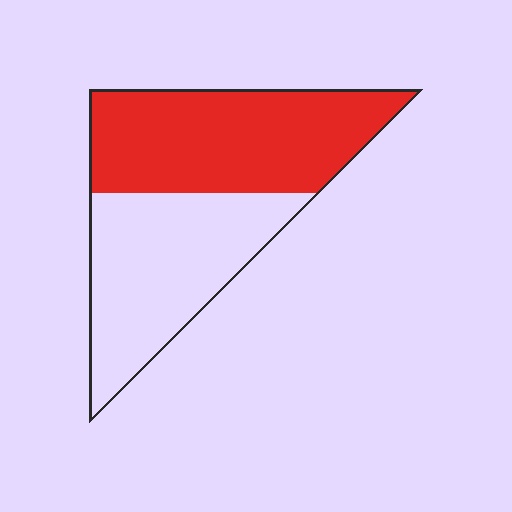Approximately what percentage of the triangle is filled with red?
Approximately 55%.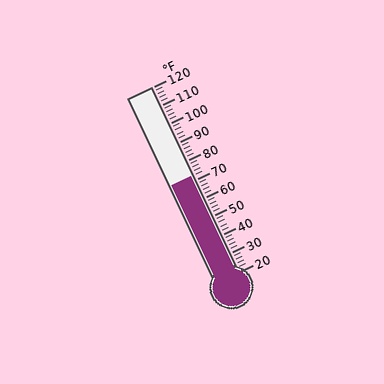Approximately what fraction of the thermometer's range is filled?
The thermometer is filled to approximately 50% of its range.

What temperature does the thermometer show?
The thermometer shows approximately 72°F.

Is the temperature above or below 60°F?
The temperature is above 60°F.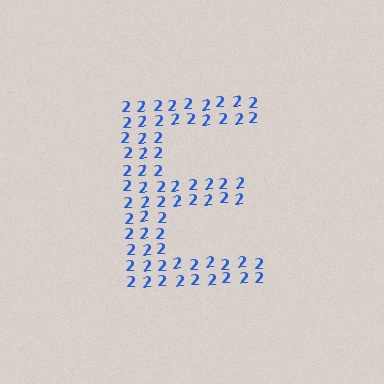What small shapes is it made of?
It is made of small digit 2's.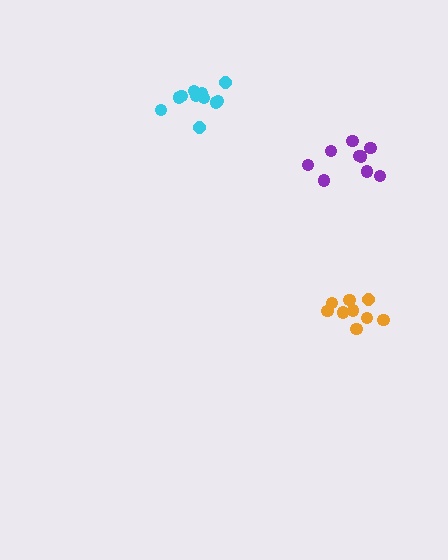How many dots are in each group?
Group 1: 11 dots, Group 2: 9 dots, Group 3: 9 dots (29 total).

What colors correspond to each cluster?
The clusters are colored: cyan, purple, orange.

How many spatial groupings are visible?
There are 3 spatial groupings.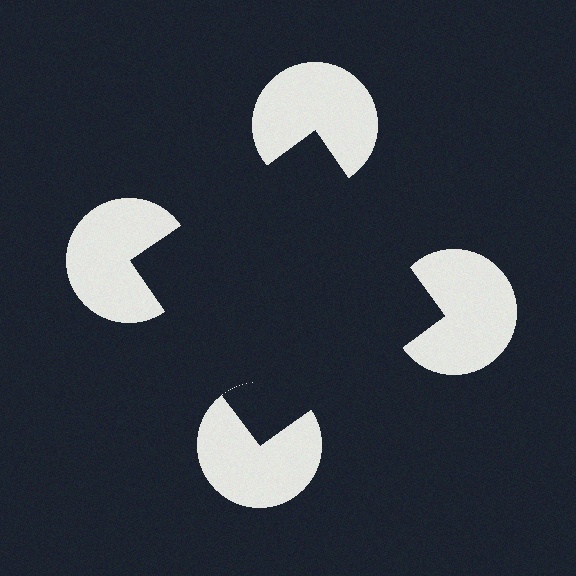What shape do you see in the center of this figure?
An illusory square — its edges are inferred from the aligned wedge cuts in the pac-man discs, not physically drawn.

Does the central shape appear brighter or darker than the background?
It typically appears slightly darker than the background, even though no actual brightness change is drawn.